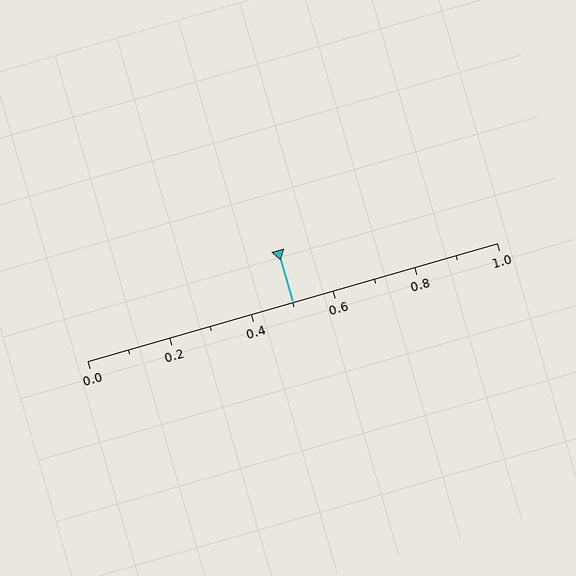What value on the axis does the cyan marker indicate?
The marker indicates approximately 0.5.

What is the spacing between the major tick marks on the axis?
The major ticks are spaced 0.2 apart.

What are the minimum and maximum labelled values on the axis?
The axis runs from 0.0 to 1.0.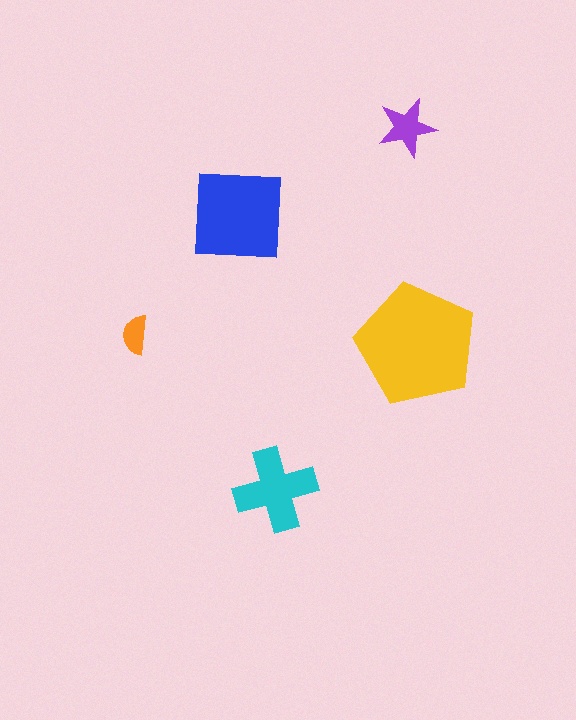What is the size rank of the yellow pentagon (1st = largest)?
1st.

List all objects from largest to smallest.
The yellow pentagon, the blue square, the cyan cross, the purple star, the orange semicircle.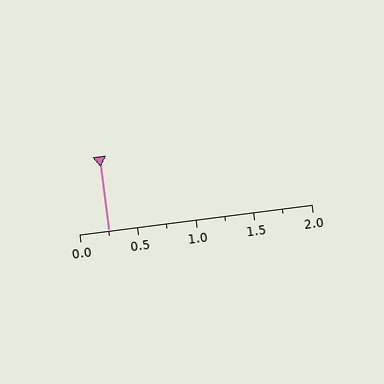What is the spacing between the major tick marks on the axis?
The major ticks are spaced 0.5 apart.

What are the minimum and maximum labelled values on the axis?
The axis runs from 0.0 to 2.0.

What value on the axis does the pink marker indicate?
The marker indicates approximately 0.25.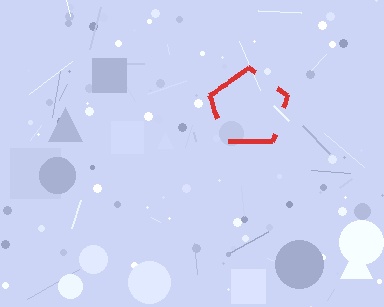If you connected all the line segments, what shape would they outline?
They would outline a pentagon.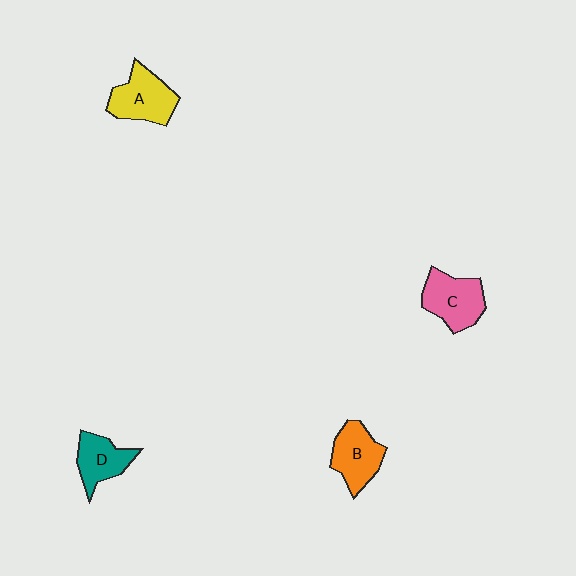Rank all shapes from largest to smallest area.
From largest to smallest: A (yellow), C (pink), B (orange), D (teal).